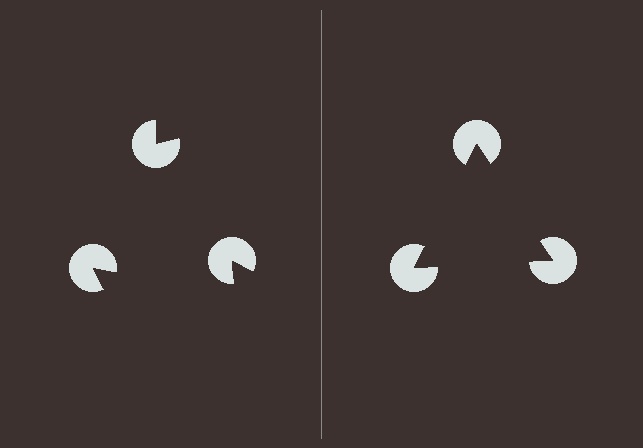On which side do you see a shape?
An illusory triangle appears on the right side. On the left side the wedge cuts are rotated, so no coherent shape forms.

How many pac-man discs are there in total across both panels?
6 — 3 on each side.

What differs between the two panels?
The pac-man discs are positioned identically on both sides; only the wedge orientations differ. On the right they align to a triangle; on the left they are misaligned.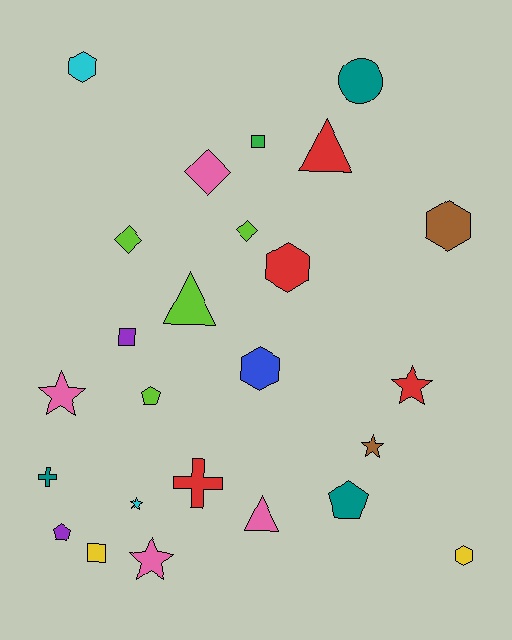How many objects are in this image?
There are 25 objects.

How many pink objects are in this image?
There are 4 pink objects.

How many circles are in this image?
There is 1 circle.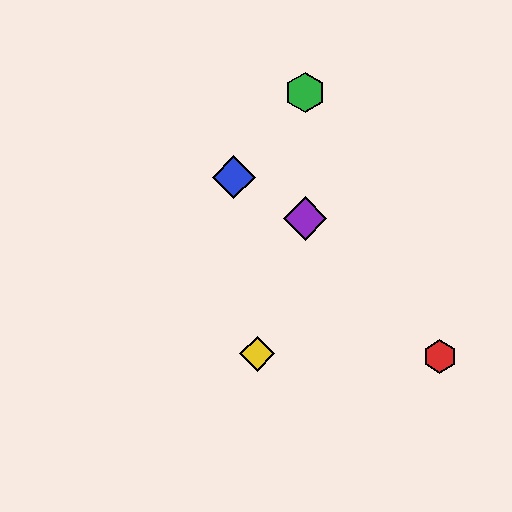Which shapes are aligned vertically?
The green hexagon, the purple diamond are aligned vertically.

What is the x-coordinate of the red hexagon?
The red hexagon is at x≈440.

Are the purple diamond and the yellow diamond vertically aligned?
No, the purple diamond is at x≈305 and the yellow diamond is at x≈257.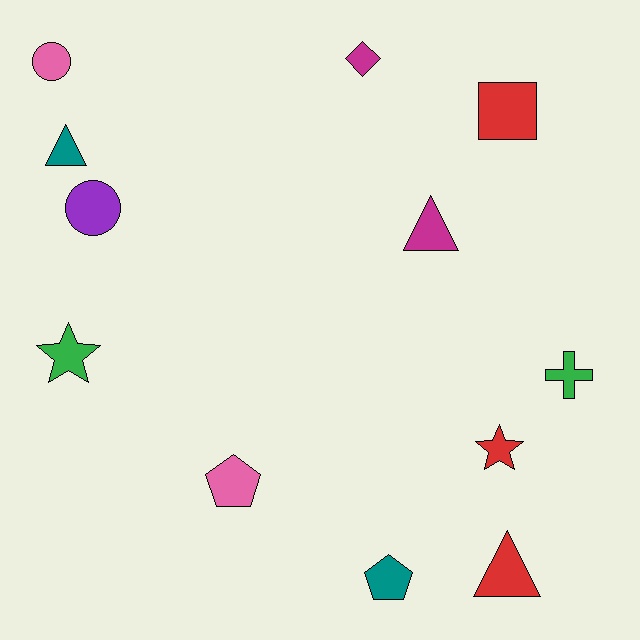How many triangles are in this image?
There are 3 triangles.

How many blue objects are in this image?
There are no blue objects.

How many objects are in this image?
There are 12 objects.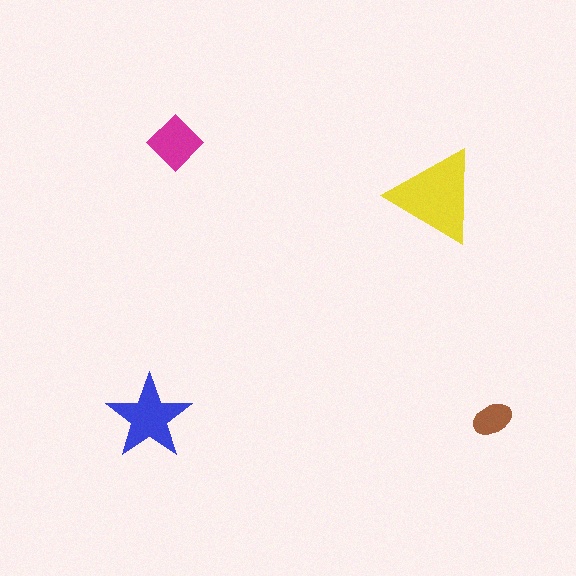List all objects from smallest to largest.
The brown ellipse, the magenta diamond, the blue star, the yellow triangle.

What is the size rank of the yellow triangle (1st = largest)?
1st.